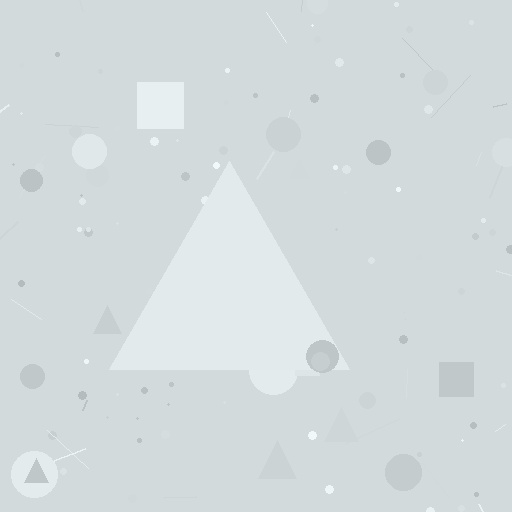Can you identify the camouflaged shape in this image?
The camouflaged shape is a triangle.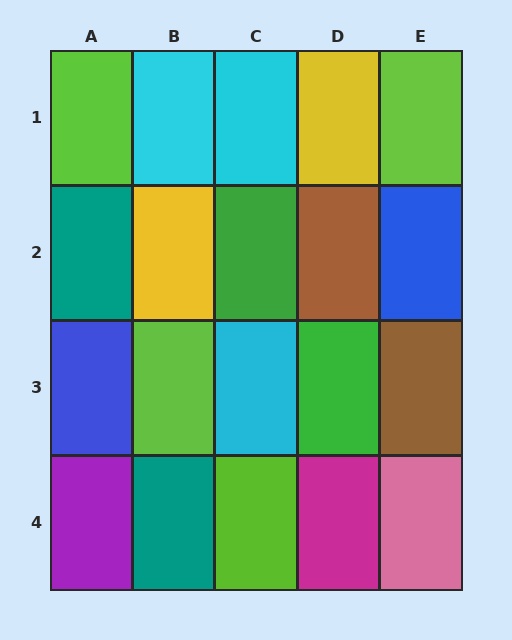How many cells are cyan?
3 cells are cyan.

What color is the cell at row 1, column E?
Lime.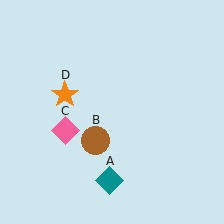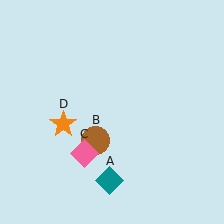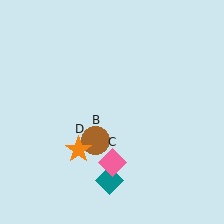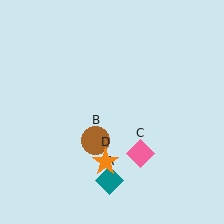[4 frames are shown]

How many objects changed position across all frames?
2 objects changed position: pink diamond (object C), orange star (object D).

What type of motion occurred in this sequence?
The pink diamond (object C), orange star (object D) rotated counterclockwise around the center of the scene.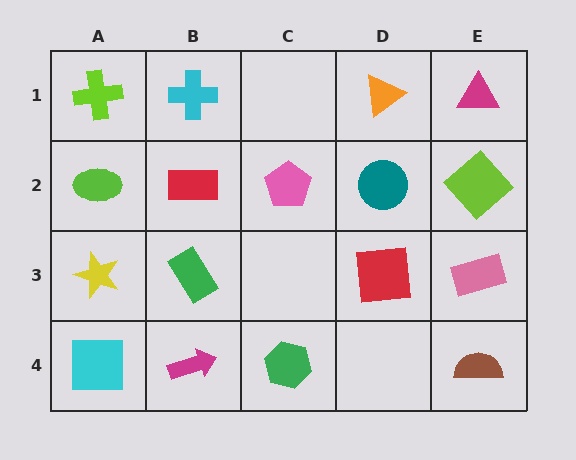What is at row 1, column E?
A magenta triangle.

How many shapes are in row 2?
5 shapes.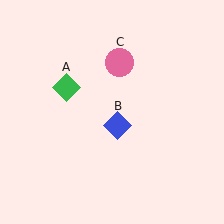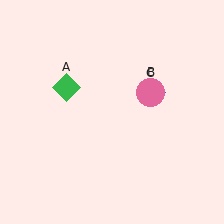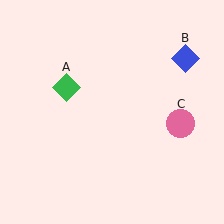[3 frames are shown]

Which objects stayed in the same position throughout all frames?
Green diamond (object A) remained stationary.